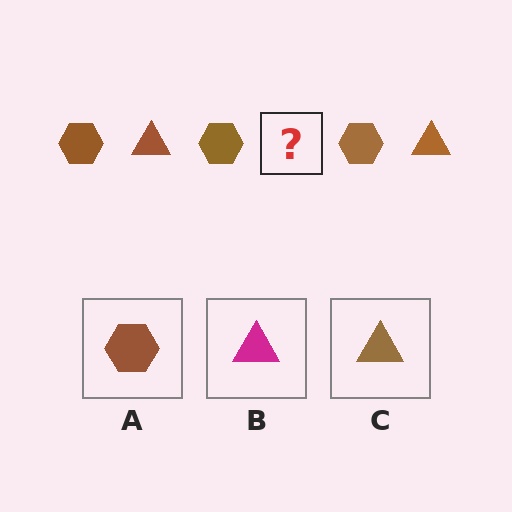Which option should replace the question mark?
Option C.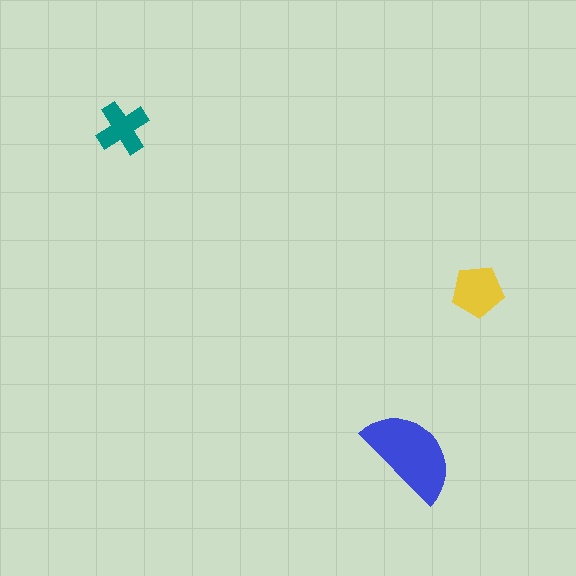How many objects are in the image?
There are 3 objects in the image.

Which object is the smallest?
The teal cross.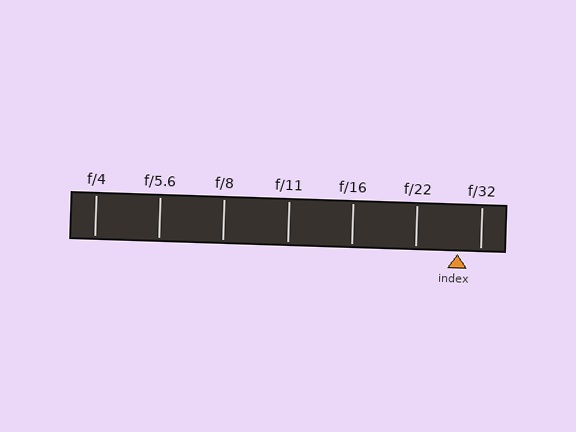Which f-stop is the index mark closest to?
The index mark is closest to f/32.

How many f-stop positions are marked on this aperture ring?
There are 7 f-stop positions marked.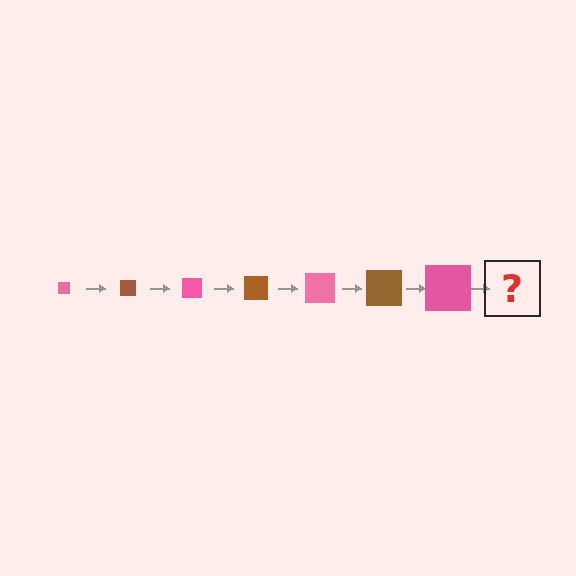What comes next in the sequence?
The next element should be a brown square, larger than the previous one.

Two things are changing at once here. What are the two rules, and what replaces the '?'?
The two rules are that the square grows larger each step and the color cycles through pink and brown. The '?' should be a brown square, larger than the previous one.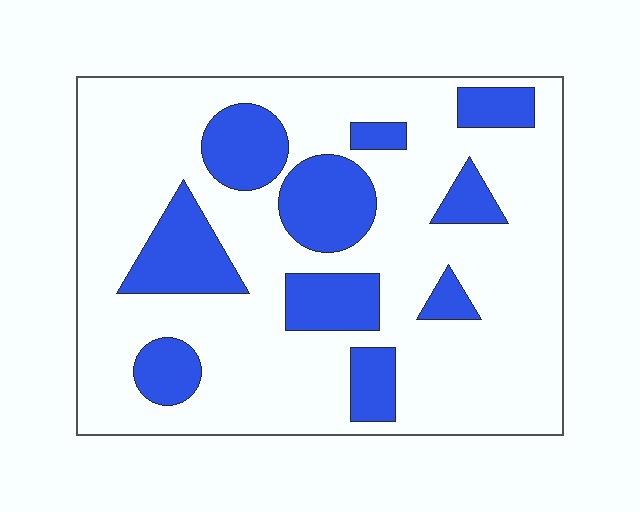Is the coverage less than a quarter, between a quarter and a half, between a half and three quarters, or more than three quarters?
Less than a quarter.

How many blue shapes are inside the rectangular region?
10.